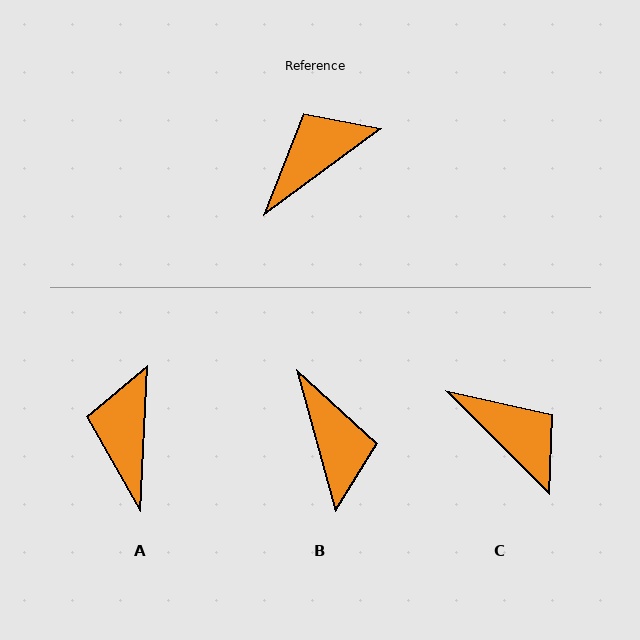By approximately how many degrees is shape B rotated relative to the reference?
Approximately 111 degrees clockwise.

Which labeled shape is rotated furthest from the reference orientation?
B, about 111 degrees away.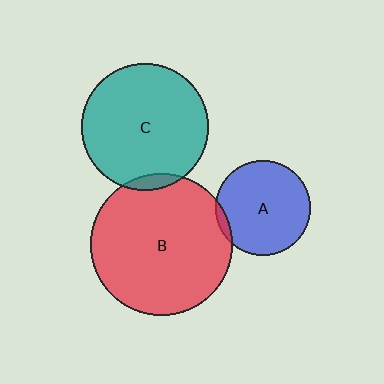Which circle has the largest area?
Circle B (red).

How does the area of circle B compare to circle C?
Approximately 1.2 times.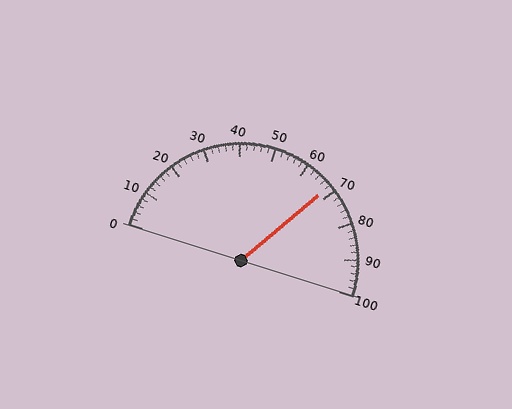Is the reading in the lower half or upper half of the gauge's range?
The reading is in the upper half of the range (0 to 100).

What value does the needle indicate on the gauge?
The needle indicates approximately 68.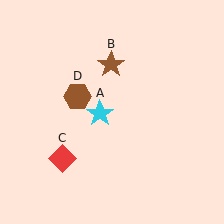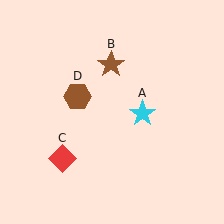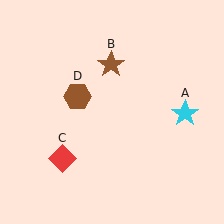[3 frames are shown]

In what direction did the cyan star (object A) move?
The cyan star (object A) moved right.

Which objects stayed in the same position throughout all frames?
Brown star (object B) and red diamond (object C) and brown hexagon (object D) remained stationary.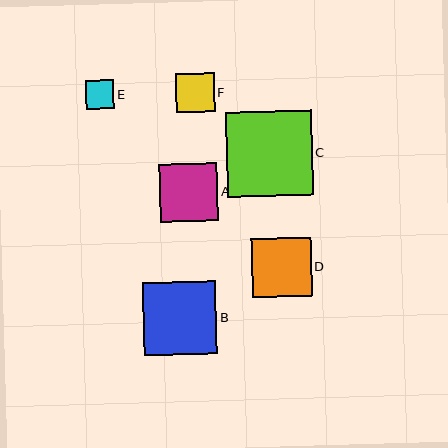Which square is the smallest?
Square E is the smallest with a size of approximately 28 pixels.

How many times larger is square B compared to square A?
Square B is approximately 1.3 times the size of square A.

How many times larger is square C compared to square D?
Square C is approximately 1.4 times the size of square D.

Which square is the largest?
Square C is the largest with a size of approximately 85 pixels.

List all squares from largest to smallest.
From largest to smallest: C, B, D, A, F, E.